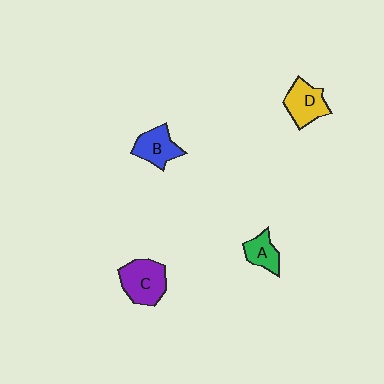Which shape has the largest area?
Shape C (purple).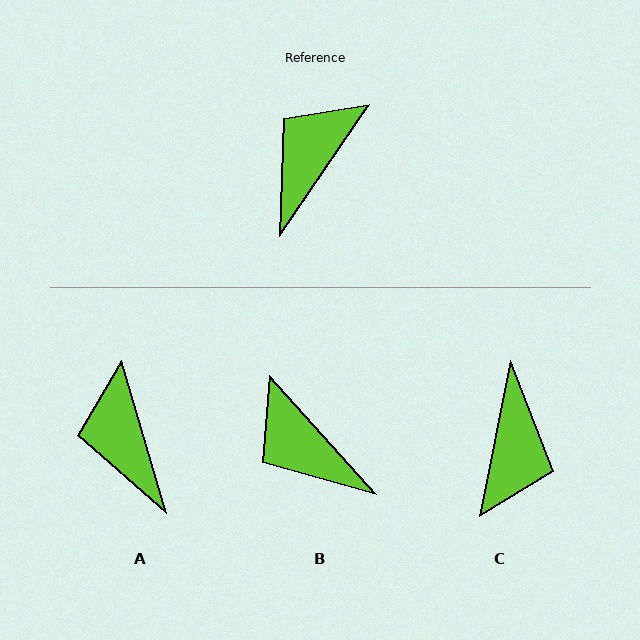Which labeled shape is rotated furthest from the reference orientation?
C, about 157 degrees away.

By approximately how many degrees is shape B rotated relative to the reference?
Approximately 76 degrees counter-clockwise.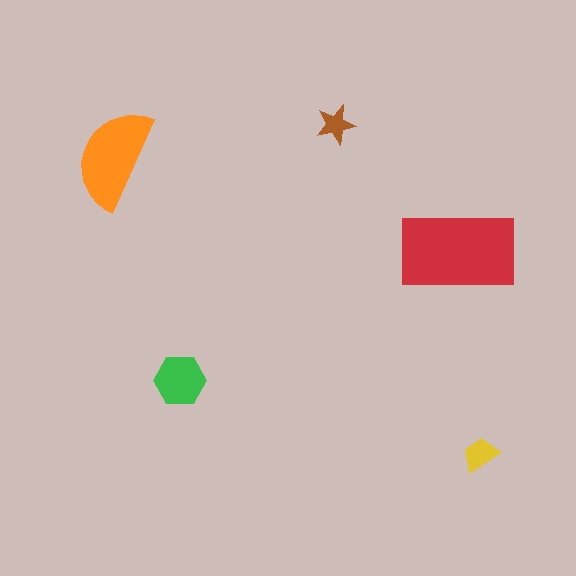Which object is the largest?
The red rectangle.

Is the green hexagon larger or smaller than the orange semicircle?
Smaller.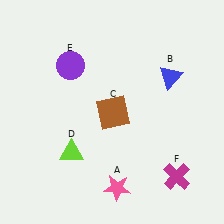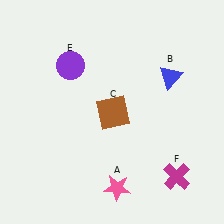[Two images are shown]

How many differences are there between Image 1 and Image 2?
There is 1 difference between the two images.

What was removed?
The lime triangle (D) was removed in Image 2.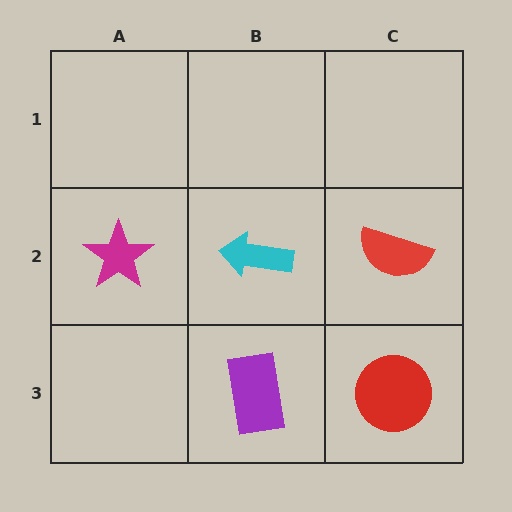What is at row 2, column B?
A cyan arrow.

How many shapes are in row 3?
2 shapes.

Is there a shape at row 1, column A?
No, that cell is empty.